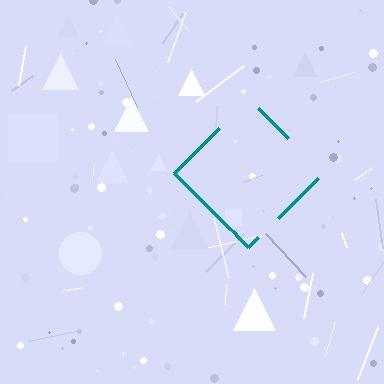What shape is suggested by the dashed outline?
The dashed outline suggests a diamond.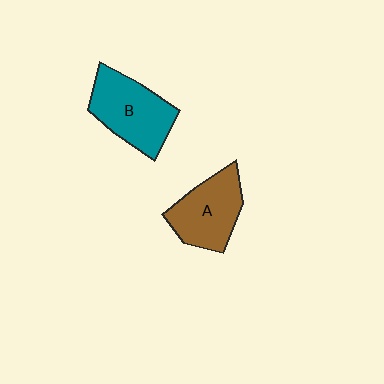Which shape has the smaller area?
Shape A (brown).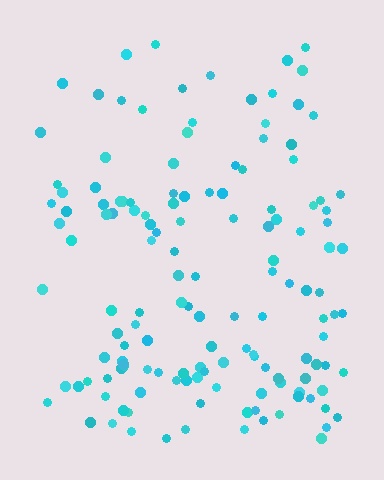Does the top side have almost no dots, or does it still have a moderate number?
Still a moderate number, just noticeably fewer than the bottom.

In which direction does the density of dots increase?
From top to bottom, with the bottom side densest.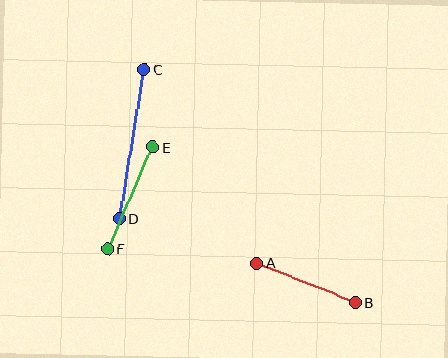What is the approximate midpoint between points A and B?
The midpoint is at approximately (306, 283) pixels.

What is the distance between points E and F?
The distance is approximately 111 pixels.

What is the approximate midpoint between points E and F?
The midpoint is at approximately (130, 198) pixels.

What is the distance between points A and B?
The distance is approximately 106 pixels.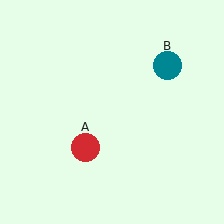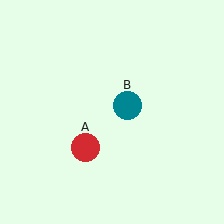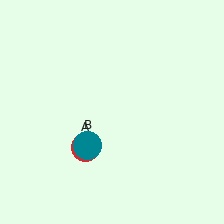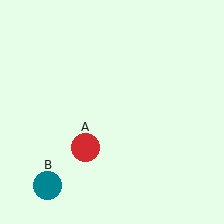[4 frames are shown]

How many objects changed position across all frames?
1 object changed position: teal circle (object B).